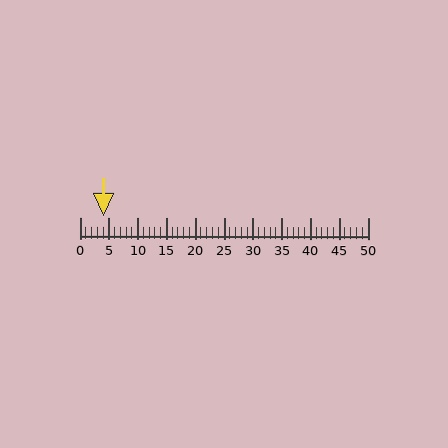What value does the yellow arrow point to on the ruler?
The yellow arrow points to approximately 4.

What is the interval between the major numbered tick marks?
The major tick marks are spaced 5 units apart.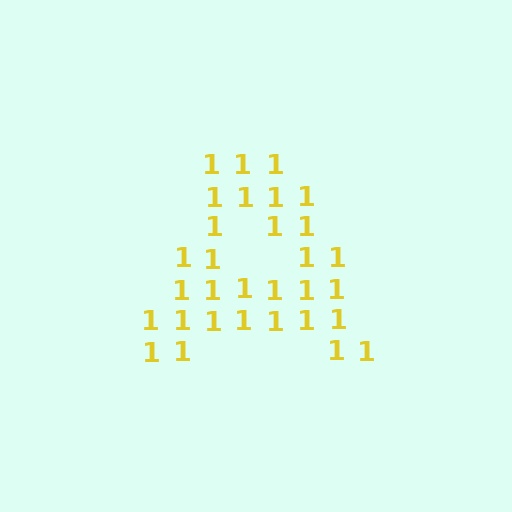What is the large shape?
The large shape is the letter A.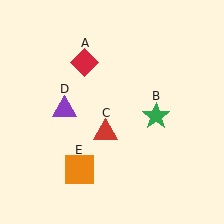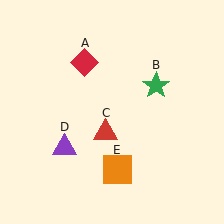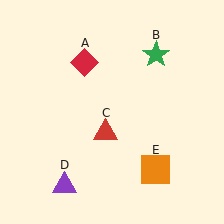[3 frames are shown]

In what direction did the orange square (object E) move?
The orange square (object E) moved right.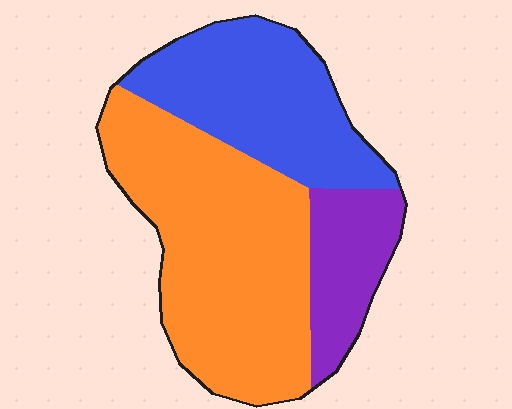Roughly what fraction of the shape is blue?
Blue takes up about one third (1/3) of the shape.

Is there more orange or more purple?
Orange.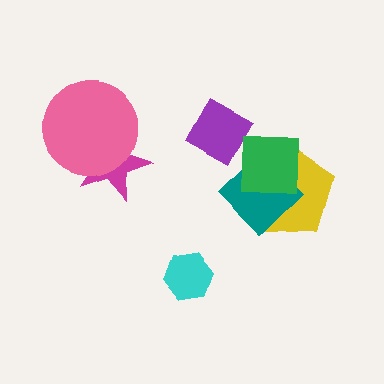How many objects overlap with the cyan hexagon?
0 objects overlap with the cyan hexagon.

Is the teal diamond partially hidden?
Yes, it is partially covered by another shape.